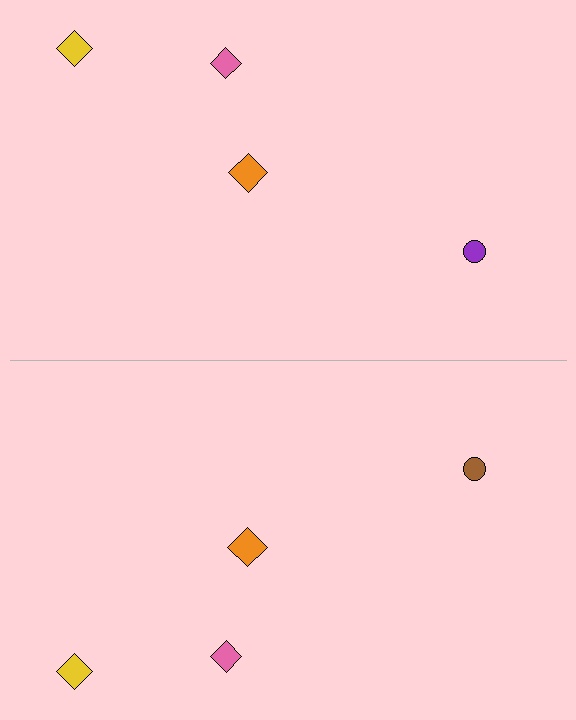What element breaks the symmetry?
The brown circle on the bottom side breaks the symmetry — its mirror counterpart is purple.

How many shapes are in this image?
There are 8 shapes in this image.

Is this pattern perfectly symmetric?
No, the pattern is not perfectly symmetric. The brown circle on the bottom side breaks the symmetry — its mirror counterpart is purple.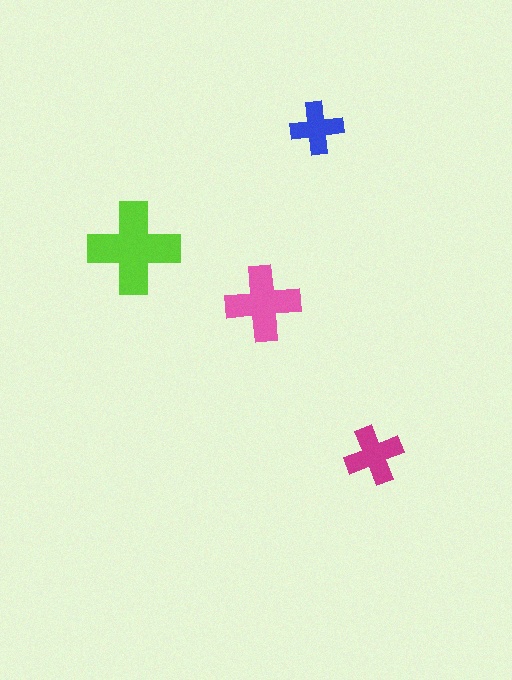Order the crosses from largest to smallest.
the lime one, the pink one, the magenta one, the blue one.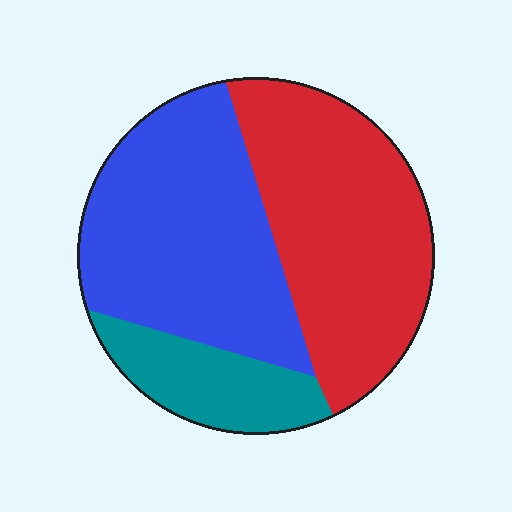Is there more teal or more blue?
Blue.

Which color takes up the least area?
Teal, at roughly 15%.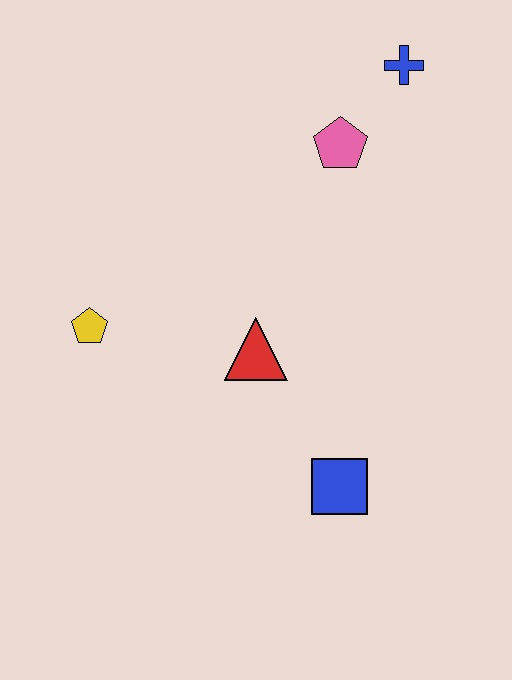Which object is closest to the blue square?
The red triangle is closest to the blue square.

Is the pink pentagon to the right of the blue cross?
No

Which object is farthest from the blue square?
The blue cross is farthest from the blue square.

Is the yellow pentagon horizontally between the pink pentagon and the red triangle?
No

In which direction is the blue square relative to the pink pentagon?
The blue square is below the pink pentagon.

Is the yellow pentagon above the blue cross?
No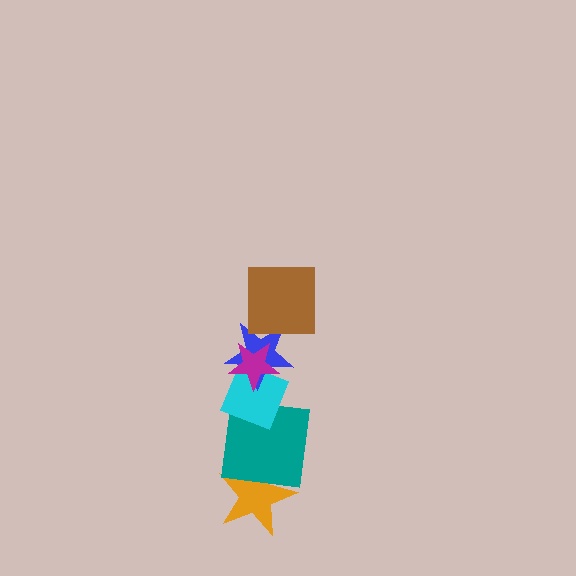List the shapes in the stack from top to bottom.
From top to bottom: the brown square, the magenta star, the blue star, the cyan diamond, the teal square, the orange star.